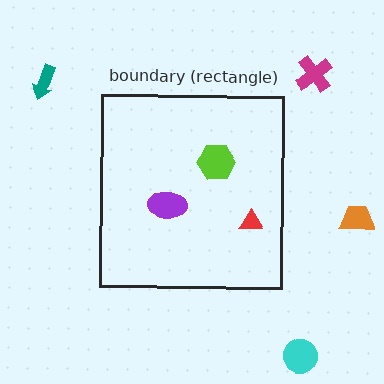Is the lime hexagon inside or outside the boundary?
Inside.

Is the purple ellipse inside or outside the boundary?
Inside.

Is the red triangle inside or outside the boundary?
Inside.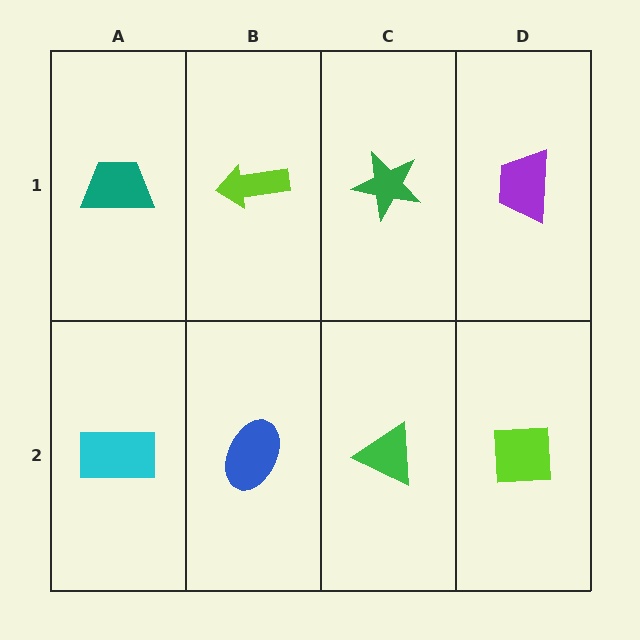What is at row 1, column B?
A lime arrow.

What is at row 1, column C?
A green star.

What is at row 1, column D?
A purple trapezoid.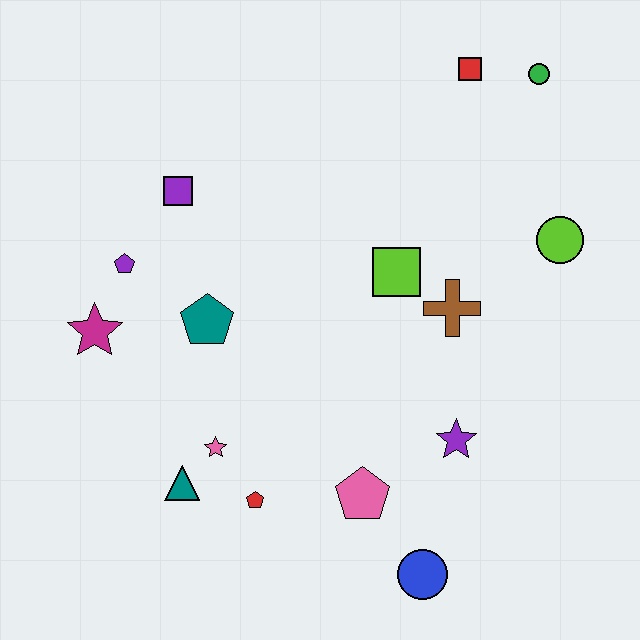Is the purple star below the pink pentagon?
No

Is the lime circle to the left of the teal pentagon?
No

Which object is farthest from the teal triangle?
The green circle is farthest from the teal triangle.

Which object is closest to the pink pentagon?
The blue circle is closest to the pink pentagon.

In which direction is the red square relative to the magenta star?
The red square is to the right of the magenta star.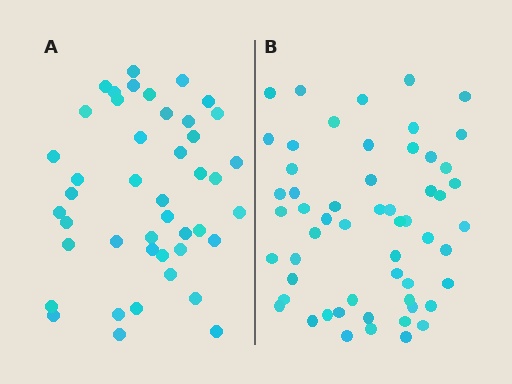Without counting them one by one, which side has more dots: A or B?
Region B (the right region) has more dots.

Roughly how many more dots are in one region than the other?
Region B has roughly 12 or so more dots than region A.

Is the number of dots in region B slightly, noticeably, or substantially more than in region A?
Region B has noticeably more, but not dramatically so. The ratio is roughly 1.3 to 1.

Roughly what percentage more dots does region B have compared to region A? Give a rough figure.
About 25% more.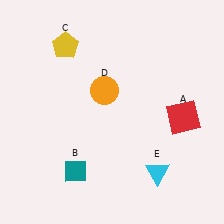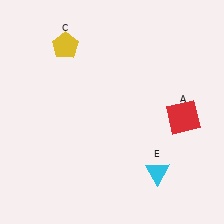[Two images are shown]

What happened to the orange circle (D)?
The orange circle (D) was removed in Image 2. It was in the top-left area of Image 1.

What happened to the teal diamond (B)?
The teal diamond (B) was removed in Image 2. It was in the bottom-left area of Image 1.